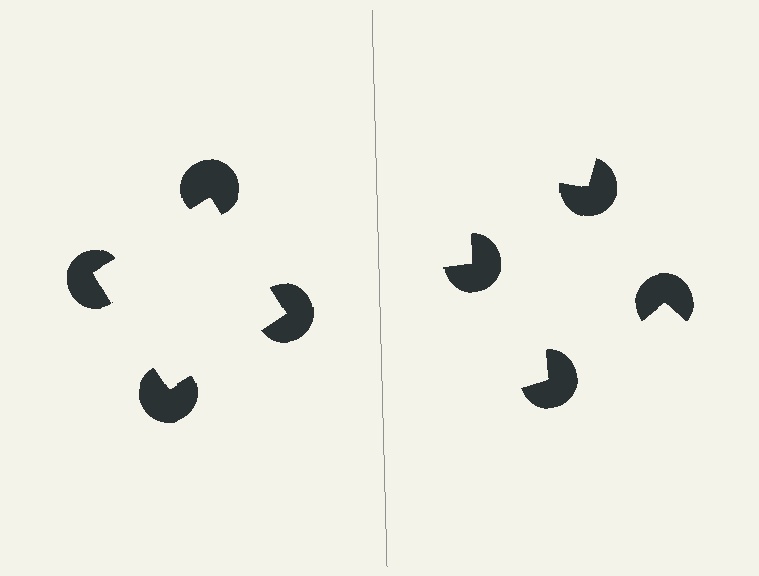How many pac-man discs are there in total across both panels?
8 — 4 on each side.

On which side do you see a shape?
An illusory square appears on the left side. On the right side the wedge cuts are rotated, so no coherent shape forms.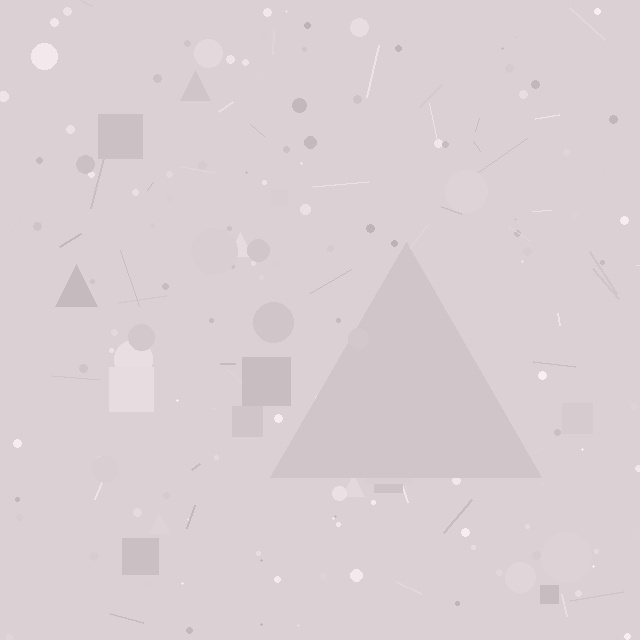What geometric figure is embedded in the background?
A triangle is embedded in the background.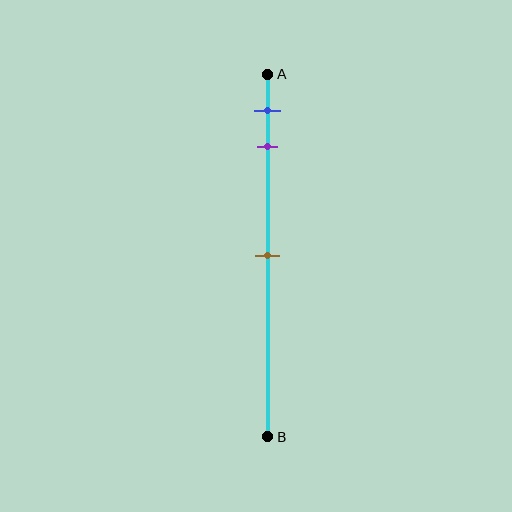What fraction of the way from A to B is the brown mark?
The brown mark is approximately 50% (0.5) of the way from A to B.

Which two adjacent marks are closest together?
The blue and purple marks are the closest adjacent pair.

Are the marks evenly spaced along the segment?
No, the marks are not evenly spaced.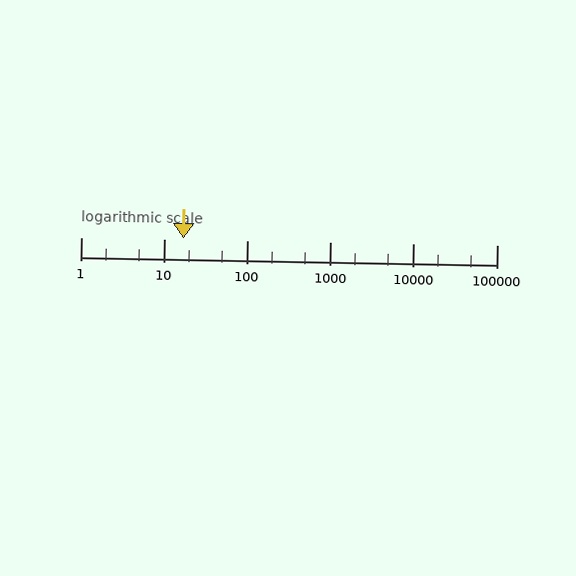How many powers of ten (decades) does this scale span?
The scale spans 5 decades, from 1 to 100000.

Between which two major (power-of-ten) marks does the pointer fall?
The pointer is between 10 and 100.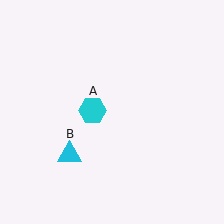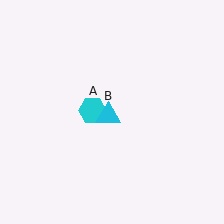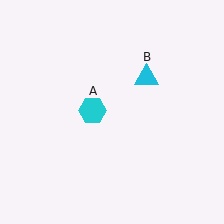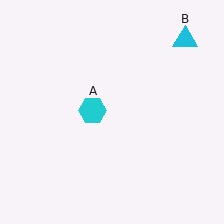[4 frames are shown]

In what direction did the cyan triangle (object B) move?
The cyan triangle (object B) moved up and to the right.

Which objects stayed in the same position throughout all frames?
Cyan hexagon (object A) remained stationary.